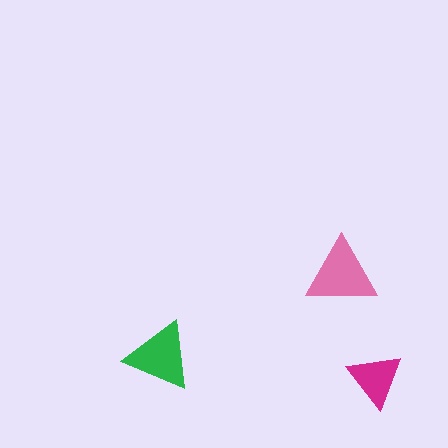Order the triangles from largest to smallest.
the pink one, the green one, the magenta one.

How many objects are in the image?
There are 3 objects in the image.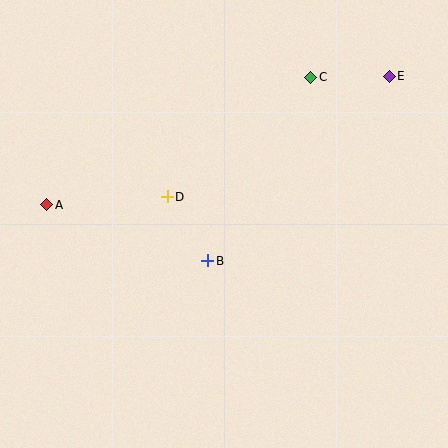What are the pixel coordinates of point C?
Point C is at (311, 77).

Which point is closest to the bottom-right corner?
Point B is closest to the bottom-right corner.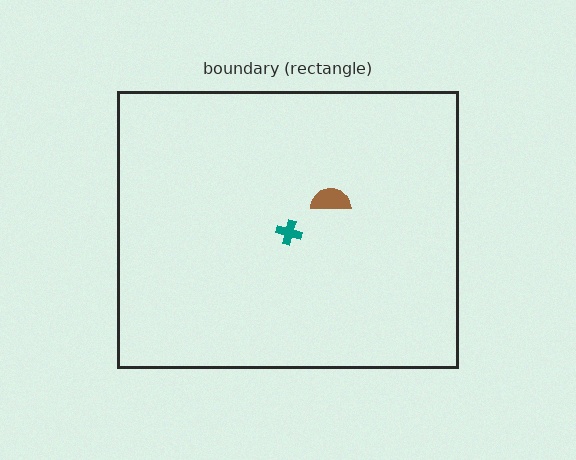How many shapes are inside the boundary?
2 inside, 0 outside.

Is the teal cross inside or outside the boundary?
Inside.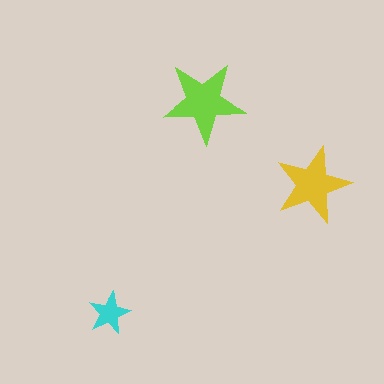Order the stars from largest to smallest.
the lime one, the yellow one, the cyan one.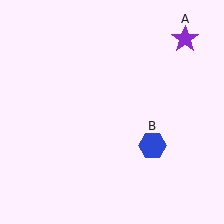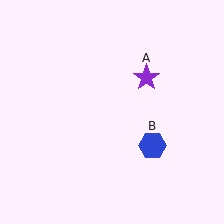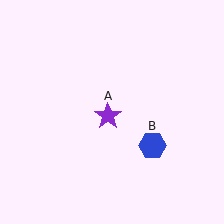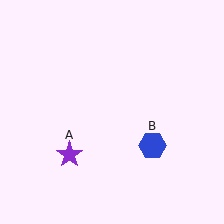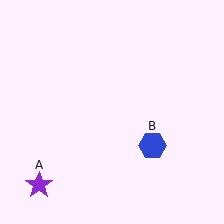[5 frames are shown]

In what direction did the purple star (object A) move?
The purple star (object A) moved down and to the left.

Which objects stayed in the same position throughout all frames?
Blue hexagon (object B) remained stationary.